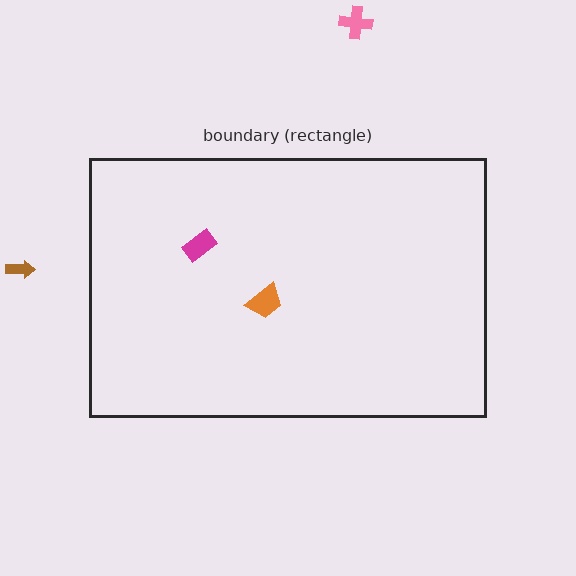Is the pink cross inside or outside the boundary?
Outside.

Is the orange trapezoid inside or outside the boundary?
Inside.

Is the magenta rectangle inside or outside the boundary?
Inside.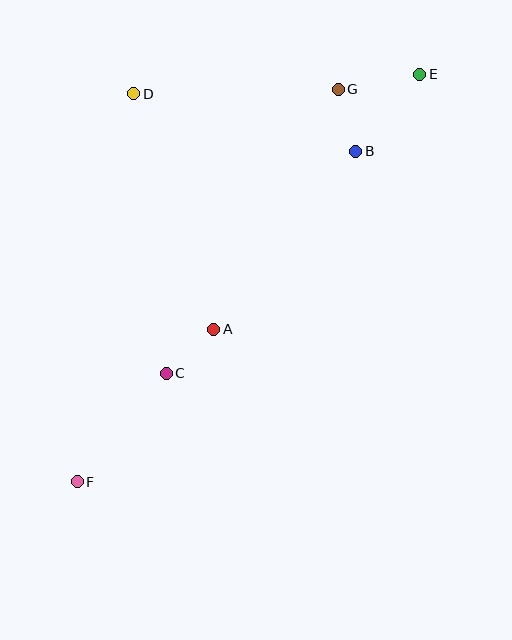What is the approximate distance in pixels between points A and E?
The distance between A and E is approximately 328 pixels.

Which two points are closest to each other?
Points B and G are closest to each other.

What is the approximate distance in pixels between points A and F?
The distance between A and F is approximately 205 pixels.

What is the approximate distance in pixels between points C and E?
The distance between C and E is approximately 392 pixels.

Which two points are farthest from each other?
Points E and F are farthest from each other.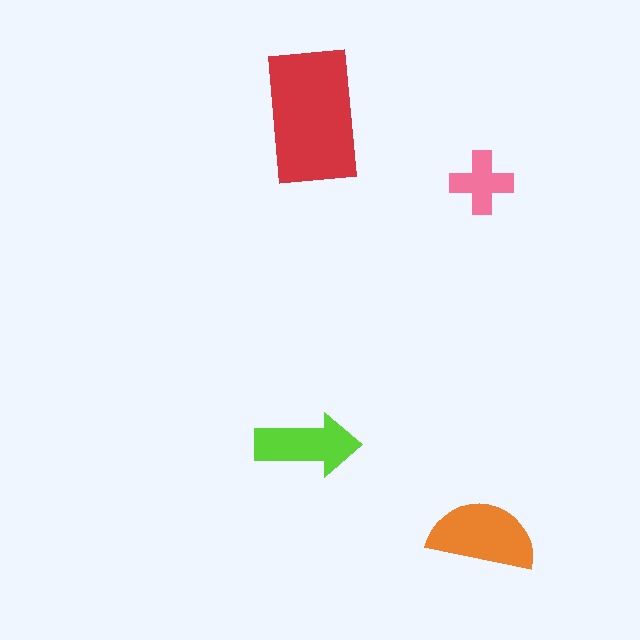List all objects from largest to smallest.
The red rectangle, the orange semicircle, the lime arrow, the pink cross.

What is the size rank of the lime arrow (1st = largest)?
3rd.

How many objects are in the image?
There are 4 objects in the image.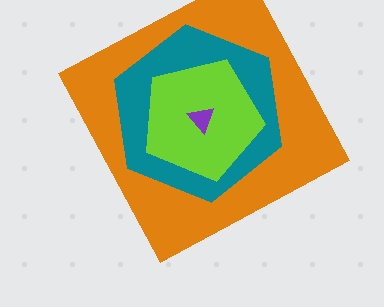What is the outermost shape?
The orange square.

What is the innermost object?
The purple triangle.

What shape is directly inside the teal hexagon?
The lime pentagon.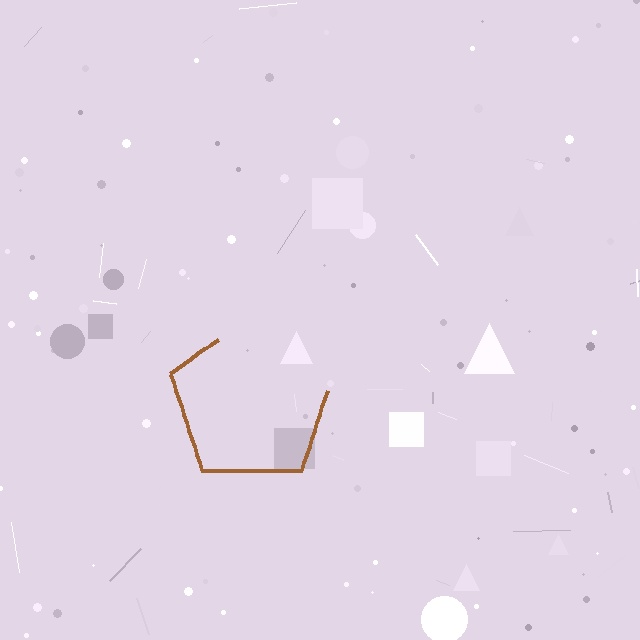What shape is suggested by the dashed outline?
The dashed outline suggests a pentagon.